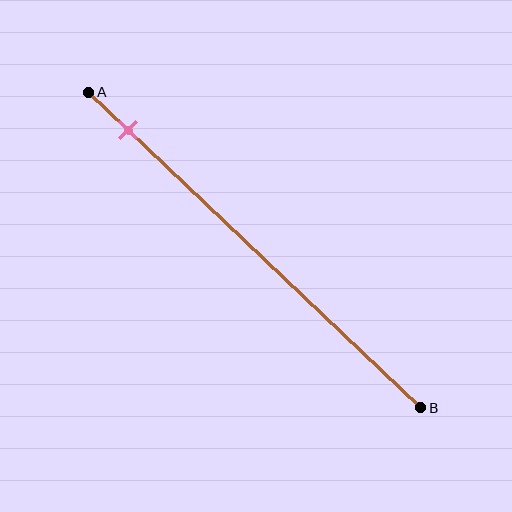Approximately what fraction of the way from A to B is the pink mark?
The pink mark is approximately 10% of the way from A to B.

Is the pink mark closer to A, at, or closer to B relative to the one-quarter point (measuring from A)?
The pink mark is closer to point A than the one-quarter point of segment AB.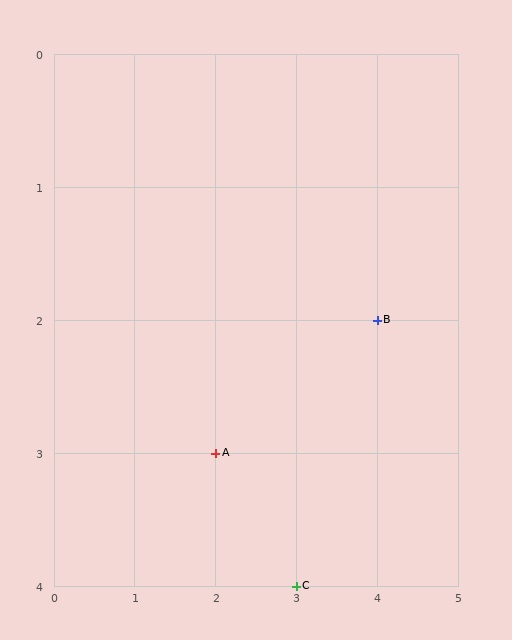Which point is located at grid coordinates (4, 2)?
Point B is at (4, 2).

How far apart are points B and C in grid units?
Points B and C are 1 column and 2 rows apart (about 2.2 grid units diagonally).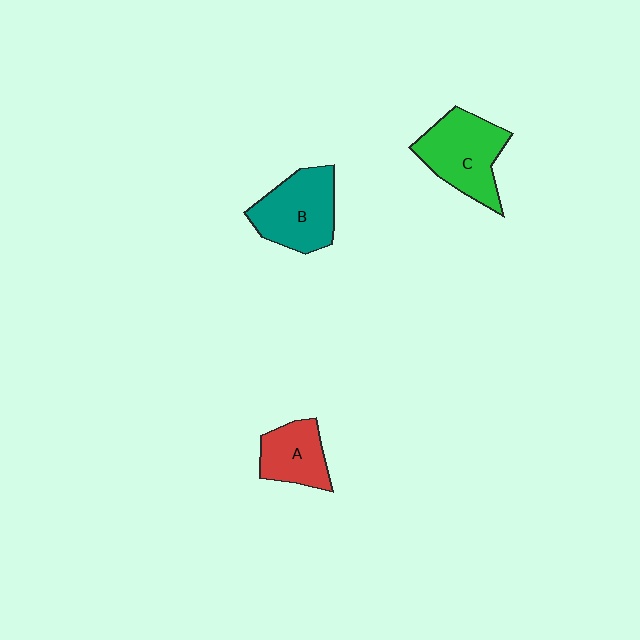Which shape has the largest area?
Shape C (green).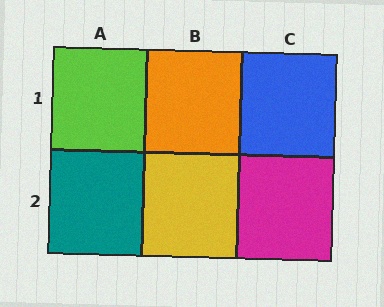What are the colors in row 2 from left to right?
Teal, yellow, magenta.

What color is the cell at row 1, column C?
Blue.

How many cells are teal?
1 cell is teal.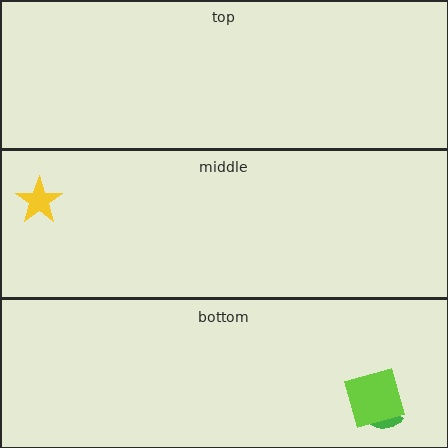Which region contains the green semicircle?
The bottom region.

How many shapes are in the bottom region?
2.